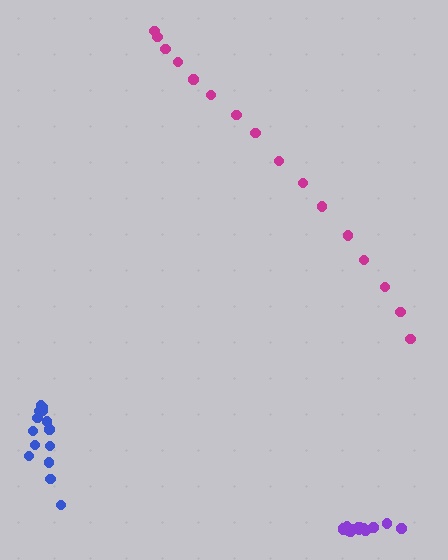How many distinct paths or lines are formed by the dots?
There are 3 distinct paths.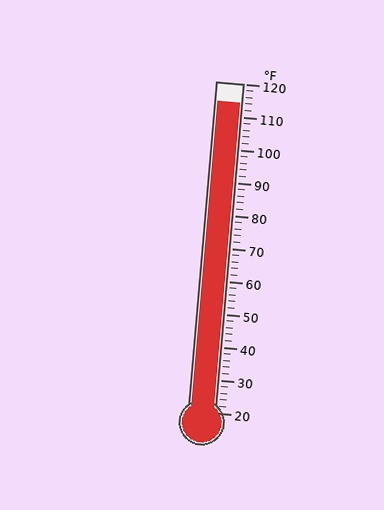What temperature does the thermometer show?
The thermometer shows approximately 114°F.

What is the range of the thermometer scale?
The thermometer scale ranges from 20°F to 120°F.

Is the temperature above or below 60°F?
The temperature is above 60°F.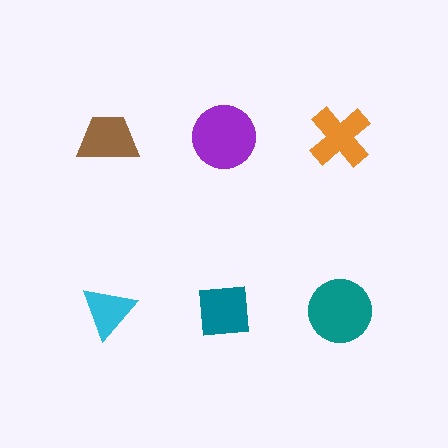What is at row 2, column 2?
A teal square.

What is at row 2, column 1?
A cyan triangle.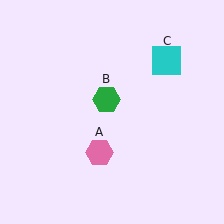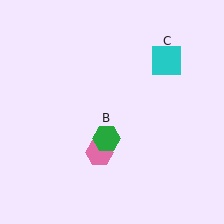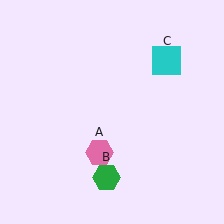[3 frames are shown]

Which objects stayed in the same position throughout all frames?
Pink hexagon (object A) and cyan square (object C) remained stationary.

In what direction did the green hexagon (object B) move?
The green hexagon (object B) moved down.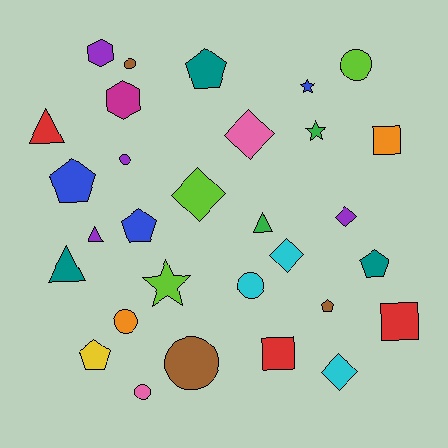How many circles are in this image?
There are 7 circles.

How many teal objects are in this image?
There are 3 teal objects.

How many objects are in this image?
There are 30 objects.